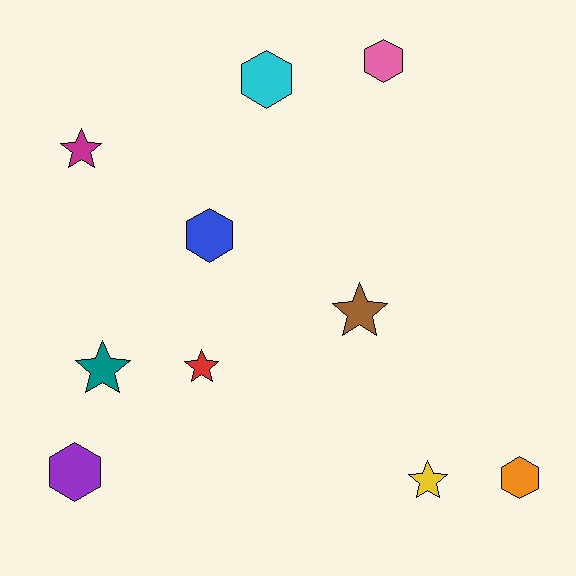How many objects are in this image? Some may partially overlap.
There are 10 objects.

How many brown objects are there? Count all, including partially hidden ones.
There is 1 brown object.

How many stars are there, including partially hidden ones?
There are 5 stars.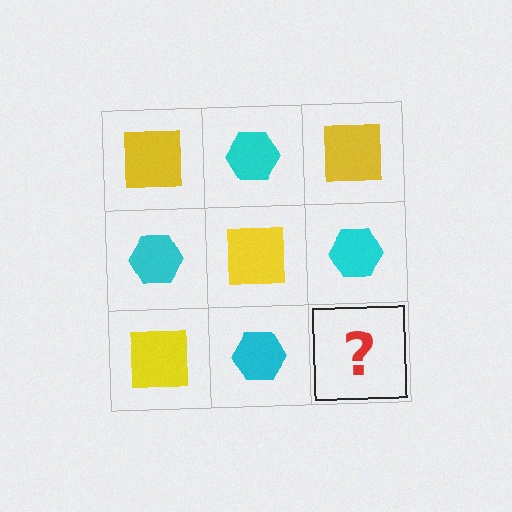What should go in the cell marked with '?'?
The missing cell should contain a yellow square.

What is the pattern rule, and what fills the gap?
The rule is that it alternates yellow square and cyan hexagon in a checkerboard pattern. The gap should be filled with a yellow square.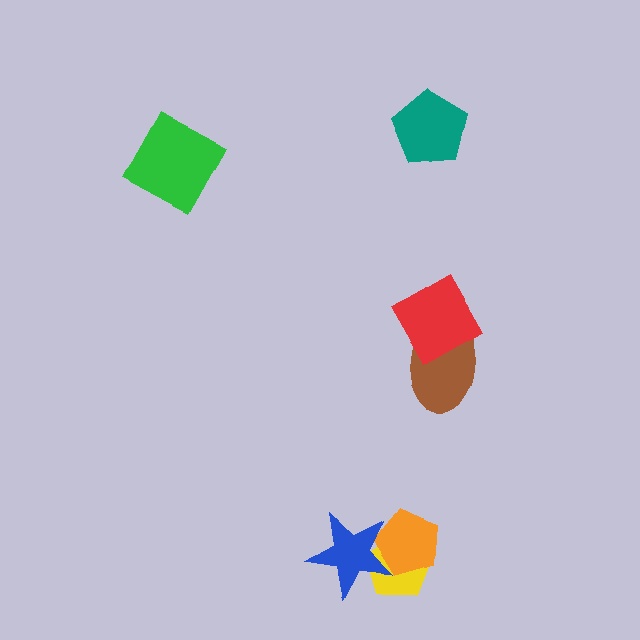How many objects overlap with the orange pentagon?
2 objects overlap with the orange pentagon.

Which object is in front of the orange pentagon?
The blue star is in front of the orange pentagon.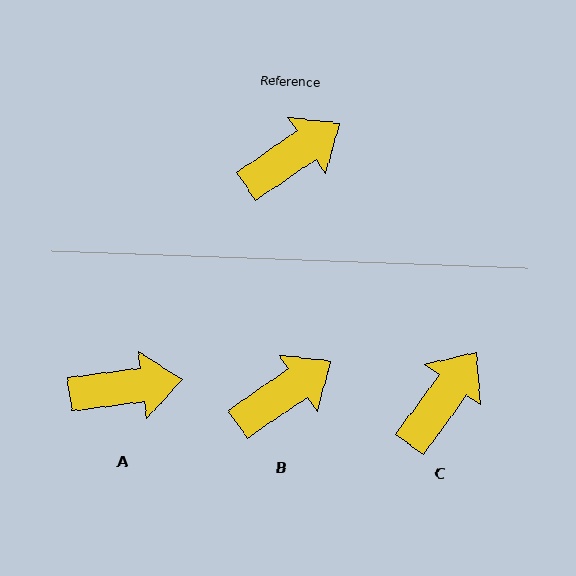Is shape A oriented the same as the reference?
No, it is off by about 27 degrees.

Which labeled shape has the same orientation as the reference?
B.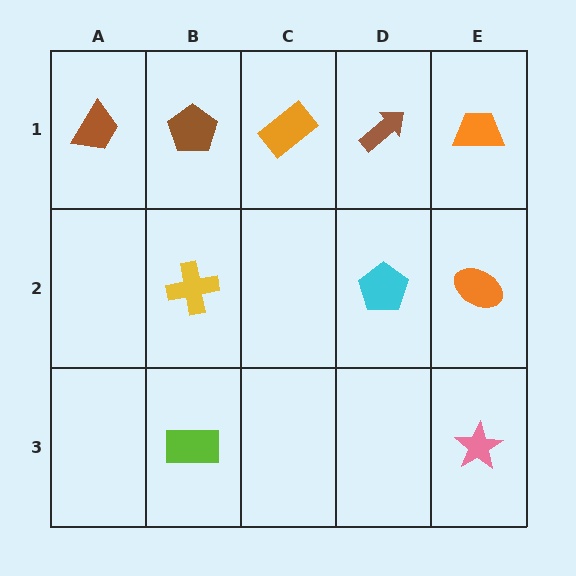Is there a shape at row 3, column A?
No, that cell is empty.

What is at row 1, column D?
A brown arrow.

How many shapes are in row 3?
2 shapes.